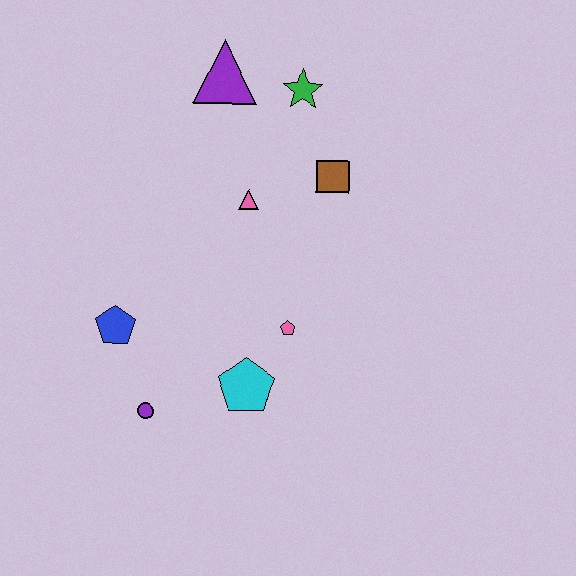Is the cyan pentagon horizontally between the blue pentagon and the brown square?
Yes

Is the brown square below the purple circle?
No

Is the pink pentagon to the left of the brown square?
Yes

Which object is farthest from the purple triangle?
The purple circle is farthest from the purple triangle.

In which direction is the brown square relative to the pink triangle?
The brown square is to the right of the pink triangle.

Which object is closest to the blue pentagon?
The purple circle is closest to the blue pentagon.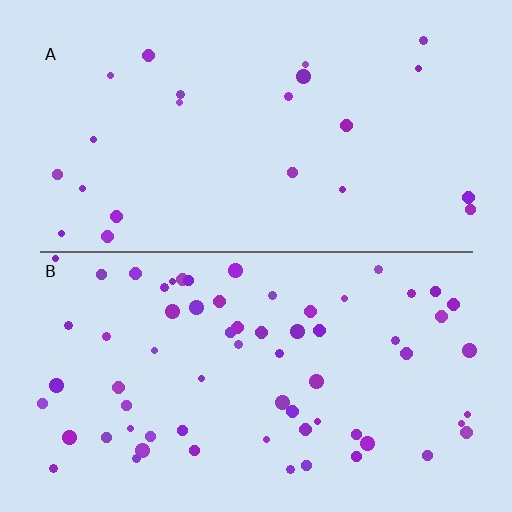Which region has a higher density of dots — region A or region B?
B (the bottom).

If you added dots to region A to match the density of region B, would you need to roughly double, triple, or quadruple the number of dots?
Approximately triple.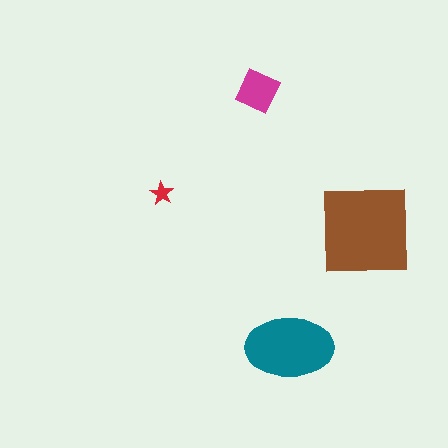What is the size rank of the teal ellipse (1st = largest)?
2nd.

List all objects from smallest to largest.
The red star, the magenta square, the teal ellipse, the brown square.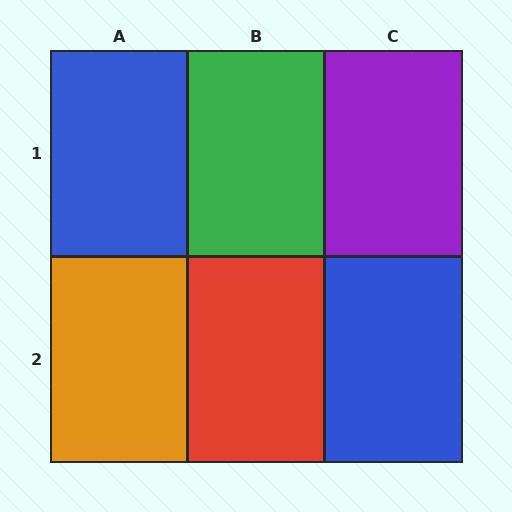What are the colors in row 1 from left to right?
Blue, green, purple.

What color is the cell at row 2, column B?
Red.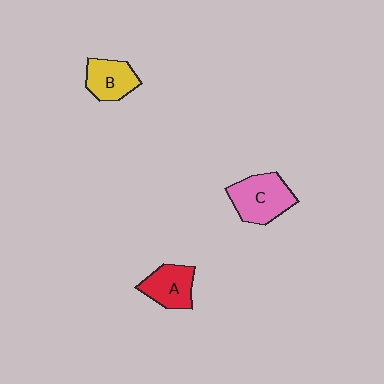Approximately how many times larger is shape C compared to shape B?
Approximately 1.4 times.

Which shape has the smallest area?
Shape B (yellow).